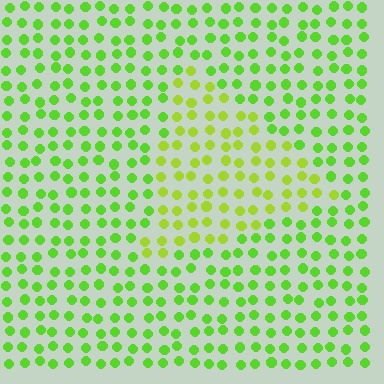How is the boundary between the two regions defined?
The boundary is defined purely by a slight shift in hue (about 25 degrees). Spacing, size, and orientation are identical on both sides.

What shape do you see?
I see a triangle.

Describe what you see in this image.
The image is filled with small lime elements in a uniform arrangement. A triangle-shaped region is visible where the elements are tinted to a slightly different hue, forming a subtle color boundary.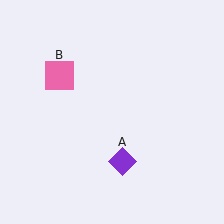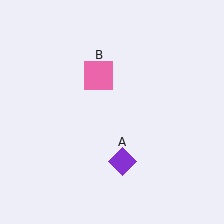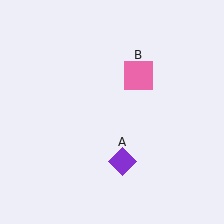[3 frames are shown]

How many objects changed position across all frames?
1 object changed position: pink square (object B).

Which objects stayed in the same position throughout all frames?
Purple diamond (object A) remained stationary.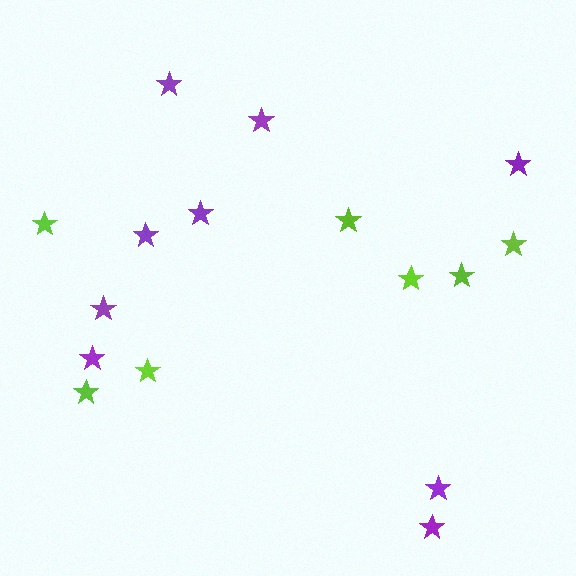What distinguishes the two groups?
There are 2 groups: one group of lime stars (7) and one group of purple stars (9).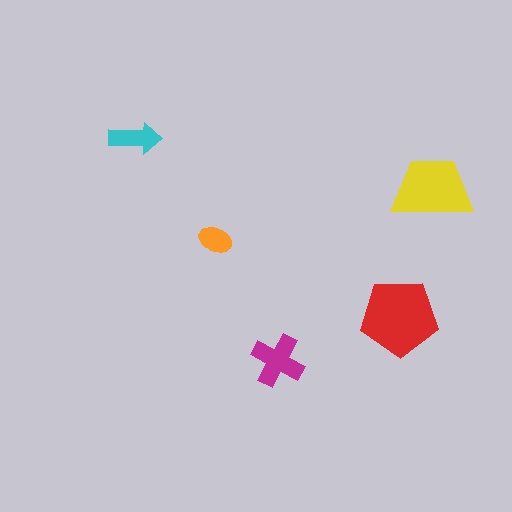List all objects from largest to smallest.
The red pentagon, the yellow trapezoid, the magenta cross, the cyan arrow, the orange ellipse.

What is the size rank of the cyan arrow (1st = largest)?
4th.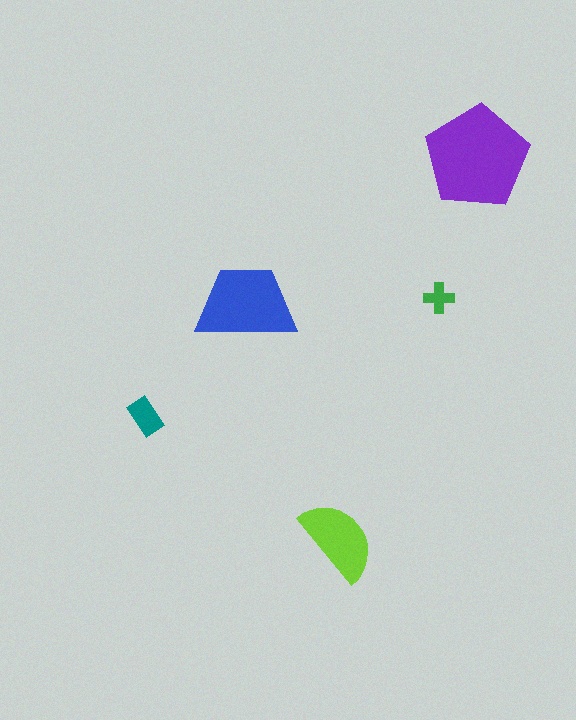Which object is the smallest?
The green cross.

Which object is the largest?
The purple pentagon.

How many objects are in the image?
There are 5 objects in the image.